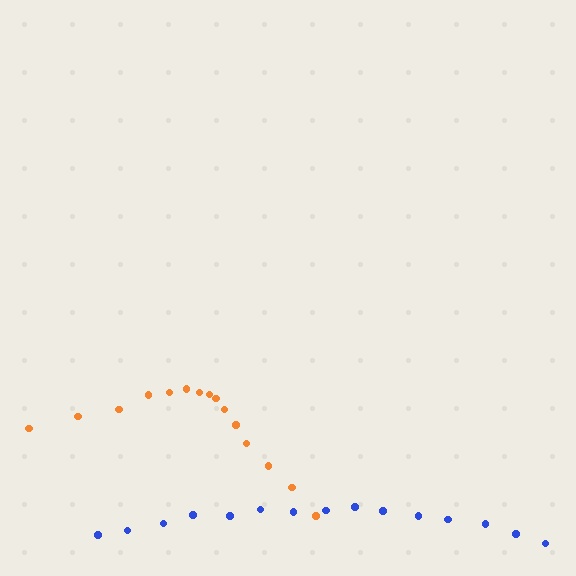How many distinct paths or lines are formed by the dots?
There are 2 distinct paths.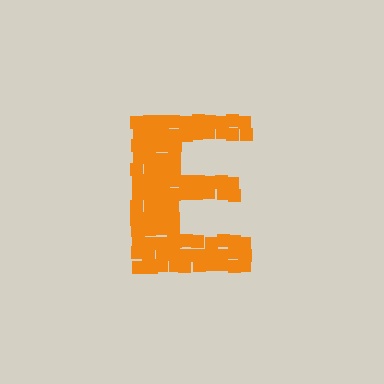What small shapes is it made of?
It is made of small squares.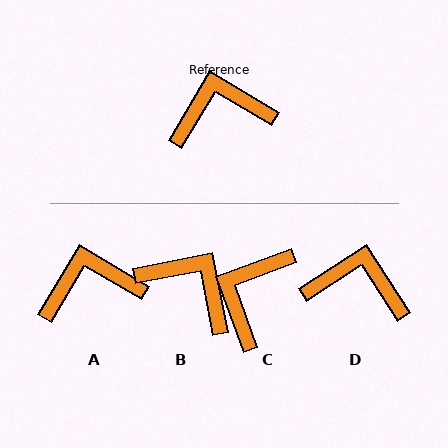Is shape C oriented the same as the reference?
No, it is off by about 51 degrees.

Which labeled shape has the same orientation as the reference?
A.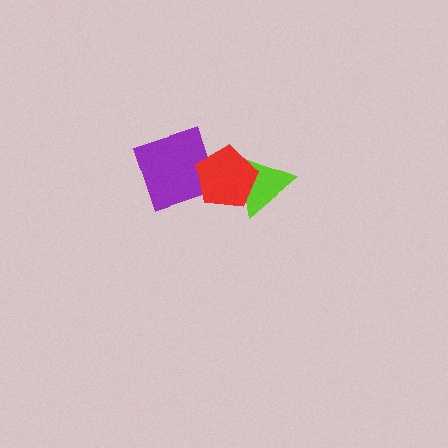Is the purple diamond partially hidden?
Yes, it is partially covered by another shape.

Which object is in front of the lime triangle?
The red pentagon is in front of the lime triangle.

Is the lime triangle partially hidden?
Yes, it is partially covered by another shape.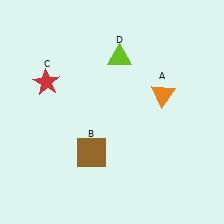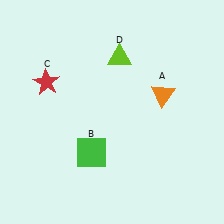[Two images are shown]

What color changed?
The square (B) changed from brown in Image 1 to green in Image 2.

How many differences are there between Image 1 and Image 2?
There is 1 difference between the two images.